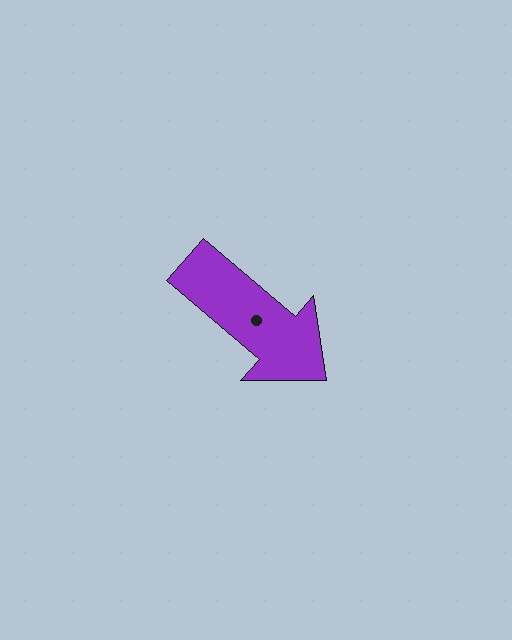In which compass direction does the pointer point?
Southeast.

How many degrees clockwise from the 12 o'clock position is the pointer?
Approximately 130 degrees.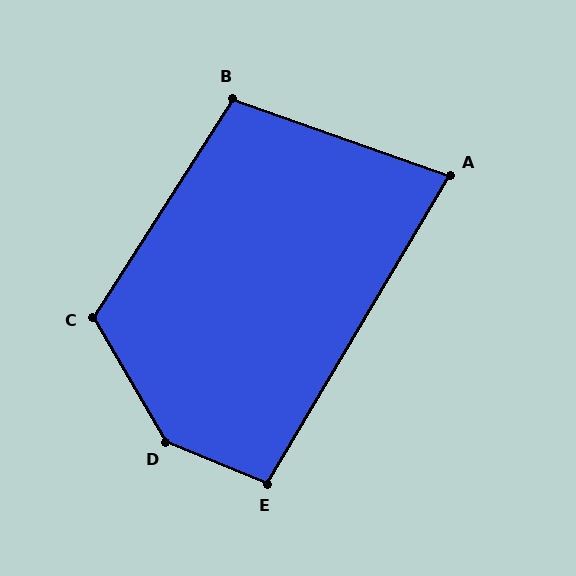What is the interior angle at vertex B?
Approximately 103 degrees (obtuse).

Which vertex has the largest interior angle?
D, at approximately 142 degrees.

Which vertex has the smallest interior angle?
A, at approximately 79 degrees.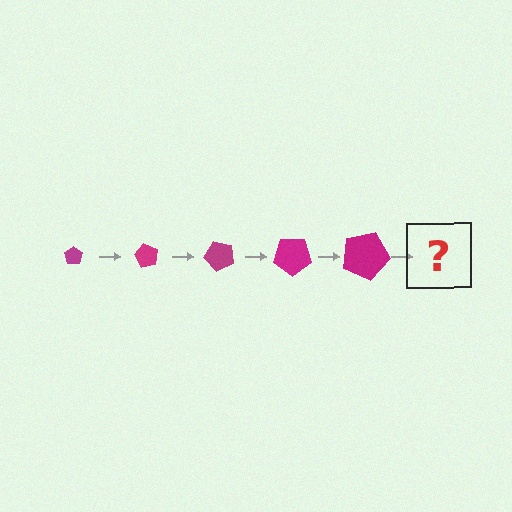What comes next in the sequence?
The next element should be a pentagon, larger than the previous one and rotated 300 degrees from the start.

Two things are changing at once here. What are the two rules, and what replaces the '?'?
The two rules are that the pentagon grows larger each step and it rotates 60 degrees each step. The '?' should be a pentagon, larger than the previous one and rotated 300 degrees from the start.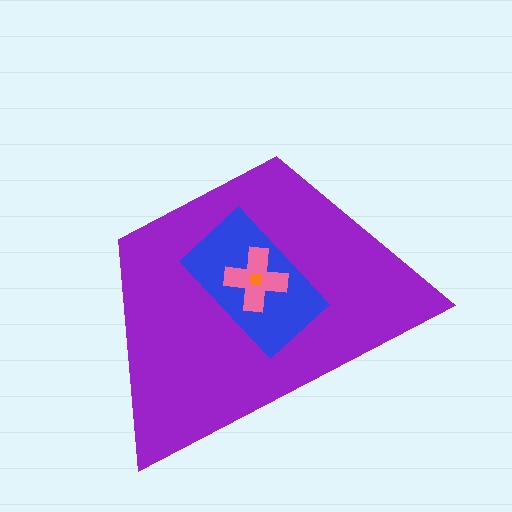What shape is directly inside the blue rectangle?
The pink cross.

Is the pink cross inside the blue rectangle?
Yes.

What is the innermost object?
The orange hexagon.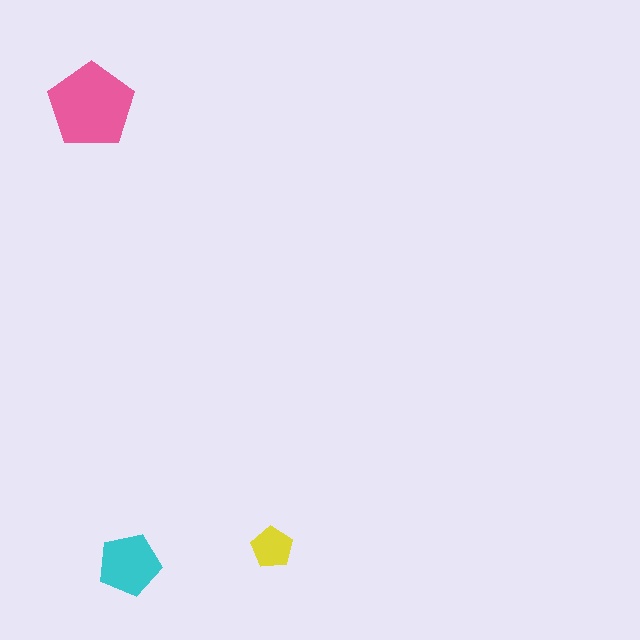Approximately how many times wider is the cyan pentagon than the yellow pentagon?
About 1.5 times wider.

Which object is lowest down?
The cyan pentagon is bottommost.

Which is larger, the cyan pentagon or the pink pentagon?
The pink one.